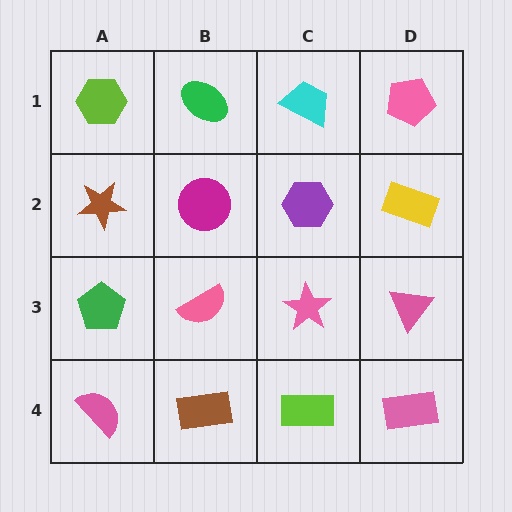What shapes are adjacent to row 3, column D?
A yellow rectangle (row 2, column D), a pink rectangle (row 4, column D), a pink star (row 3, column C).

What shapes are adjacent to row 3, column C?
A purple hexagon (row 2, column C), a lime rectangle (row 4, column C), a pink semicircle (row 3, column B), a pink triangle (row 3, column D).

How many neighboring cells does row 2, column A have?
3.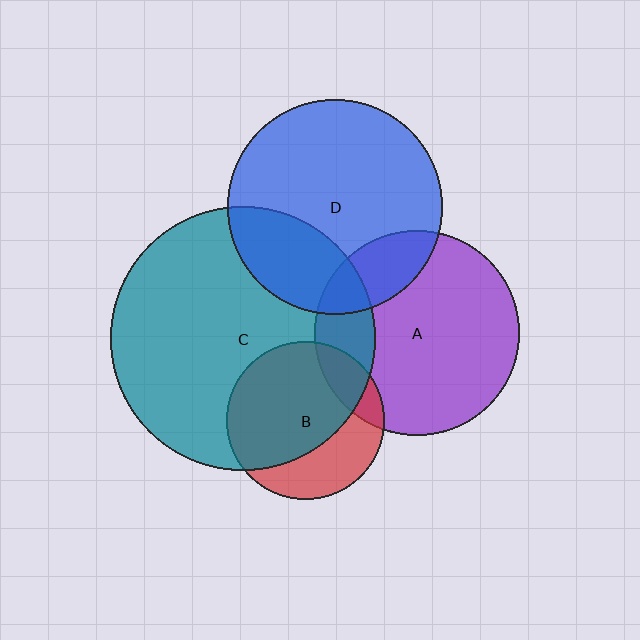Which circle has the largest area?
Circle C (teal).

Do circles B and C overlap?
Yes.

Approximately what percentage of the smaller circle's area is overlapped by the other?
Approximately 65%.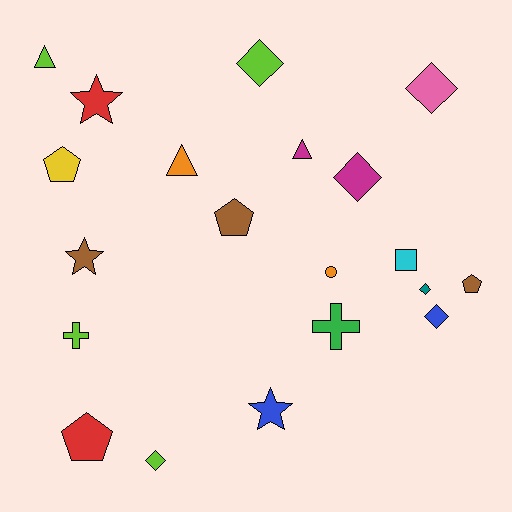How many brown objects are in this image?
There are 3 brown objects.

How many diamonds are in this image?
There are 6 diamonds.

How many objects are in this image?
There are 20 objects.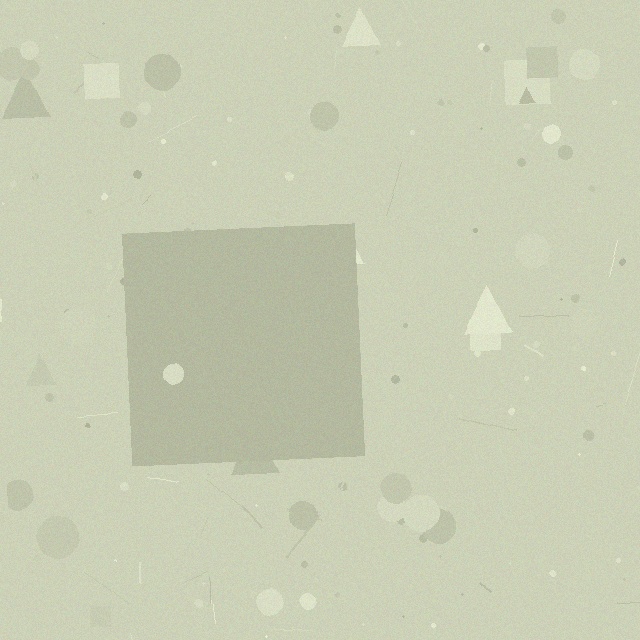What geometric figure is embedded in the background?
A square is embedded in the background.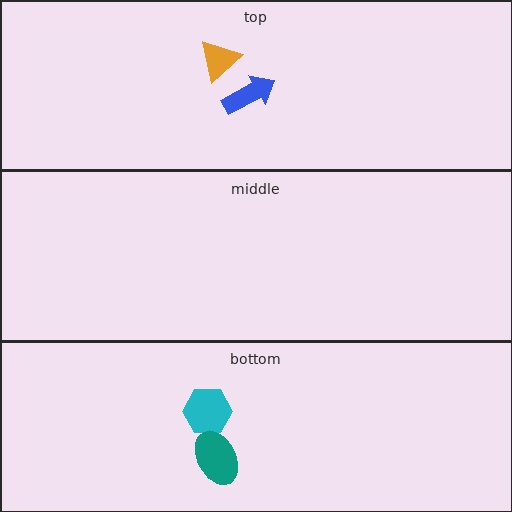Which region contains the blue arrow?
The top region.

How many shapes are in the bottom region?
2.